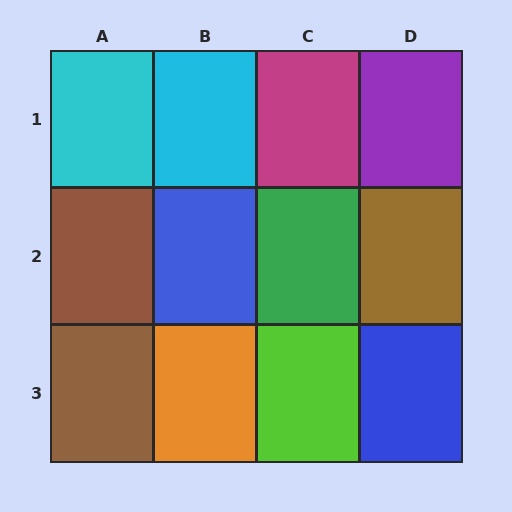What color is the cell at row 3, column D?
Blue.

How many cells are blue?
2 cells are blue.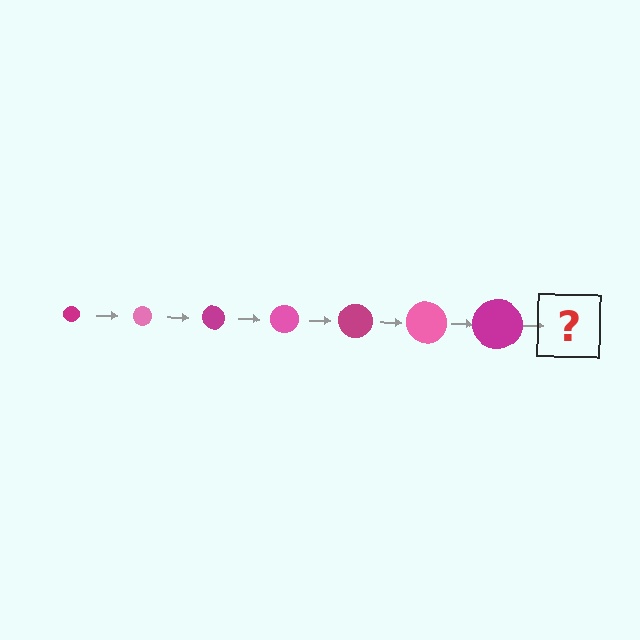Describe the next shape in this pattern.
It should be a pink circle, larger than the previous one.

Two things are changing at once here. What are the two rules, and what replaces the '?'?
The two rules are that the circle grows larger each step and the color cycles through magenta and pink. The '?' should be a pink circle, larger than the previous one.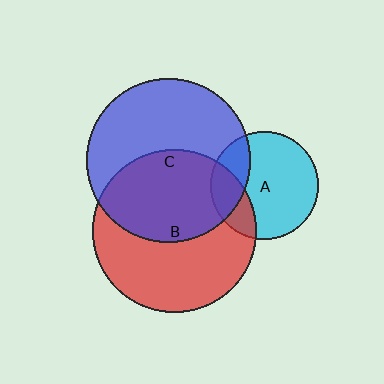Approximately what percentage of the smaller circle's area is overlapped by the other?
Approximately 45%.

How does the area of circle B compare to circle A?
Approximately 2.3 times.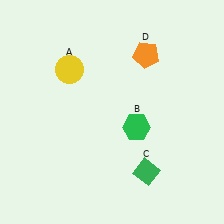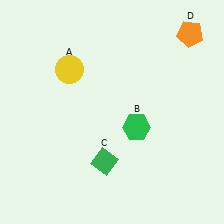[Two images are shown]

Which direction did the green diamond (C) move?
The green diamond (C) moved left.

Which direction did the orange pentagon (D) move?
The orange pentagon (D) moved right.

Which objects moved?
The objects that moved are: the green diamond (C), the orange pentagon (D).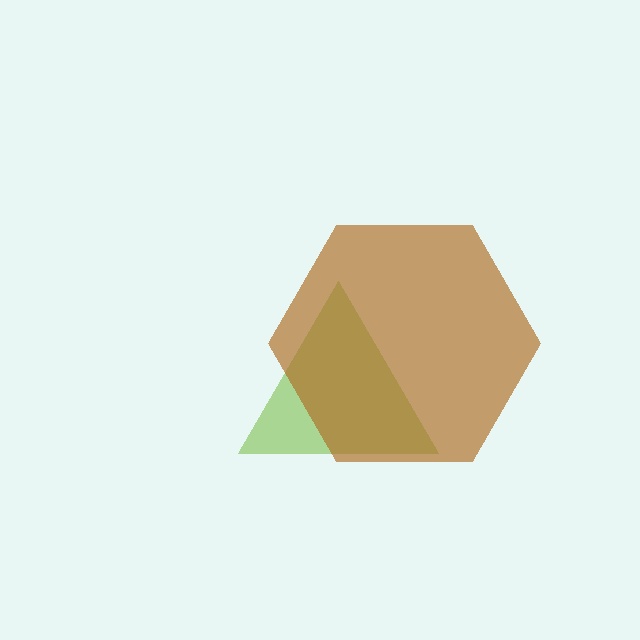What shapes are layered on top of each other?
The layered shapes are: a lime triangle, a brown hexagon.